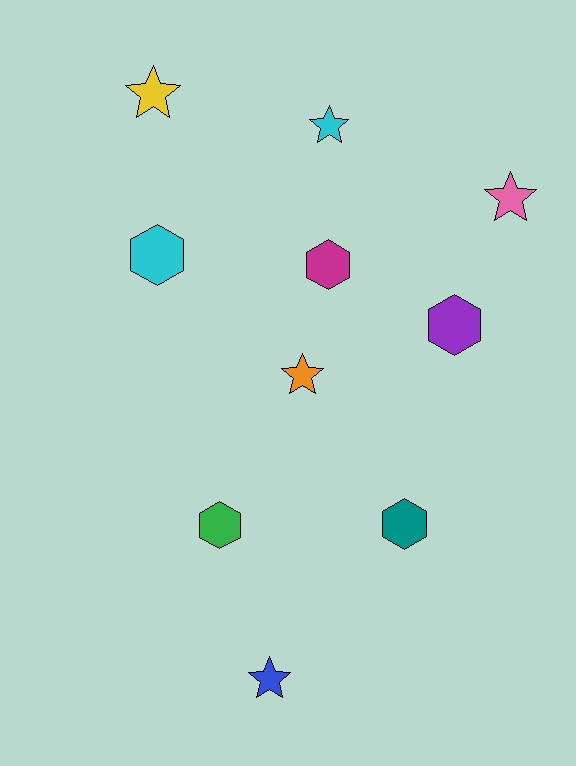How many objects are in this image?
There are 10 objects.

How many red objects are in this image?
There are no red objects.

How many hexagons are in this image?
There are 5 hexagons.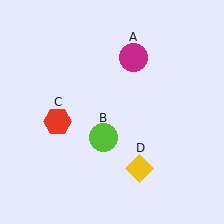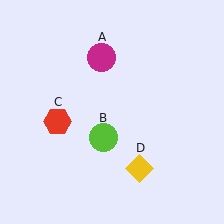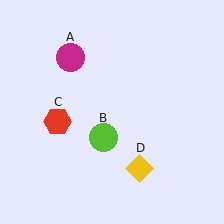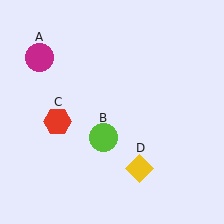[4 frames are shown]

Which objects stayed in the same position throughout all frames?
Lime circle (object B) and red hexagon (object C) and yellow diamond (object D) remained stationary.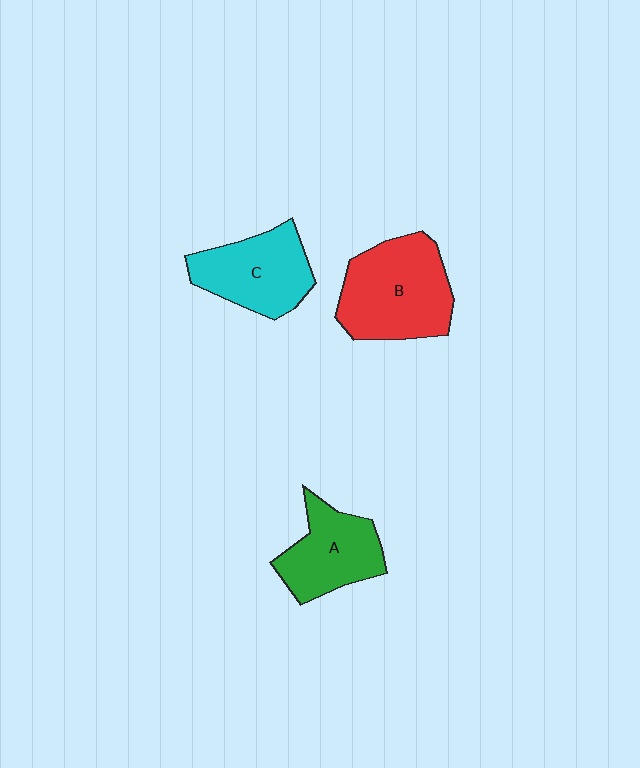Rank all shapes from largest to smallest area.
From largest to smallest: B (red), C (cyan), A (green).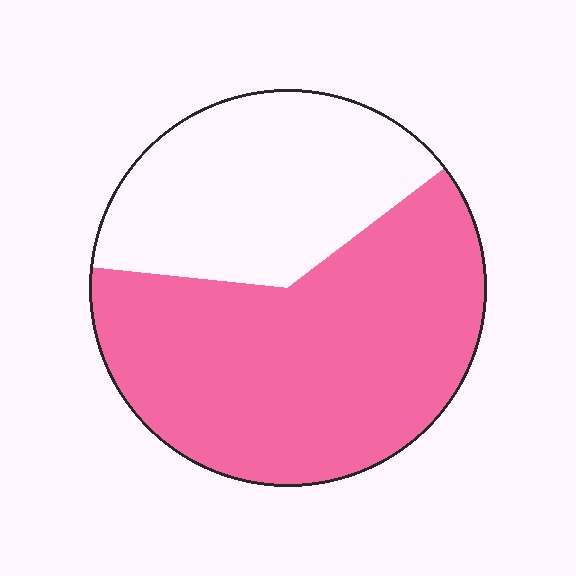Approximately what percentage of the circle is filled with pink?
Approximately 60%.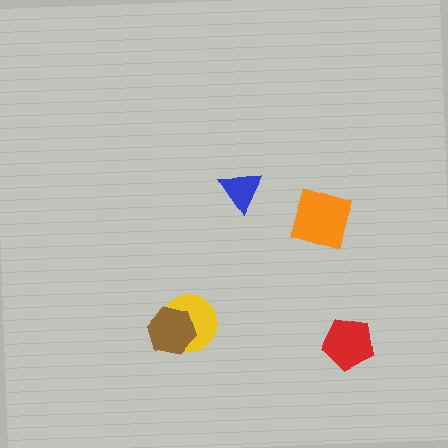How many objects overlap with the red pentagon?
0 objects overlap with the red pentagon.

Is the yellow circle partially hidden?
Yes, it is partially covered by another shape.